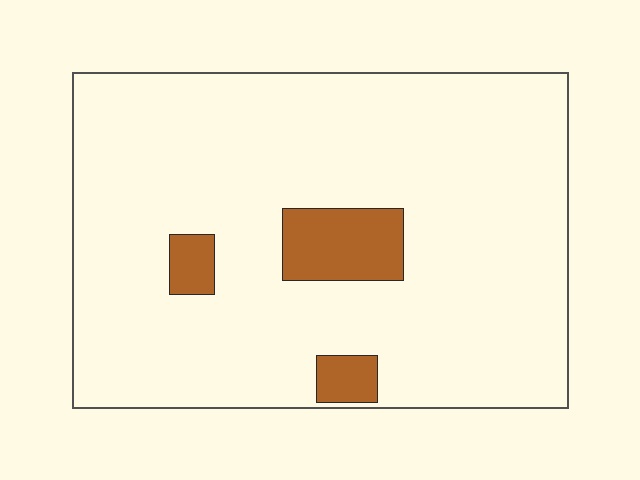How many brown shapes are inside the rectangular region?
3.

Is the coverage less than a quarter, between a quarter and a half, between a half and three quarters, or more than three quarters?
Less than a quarter.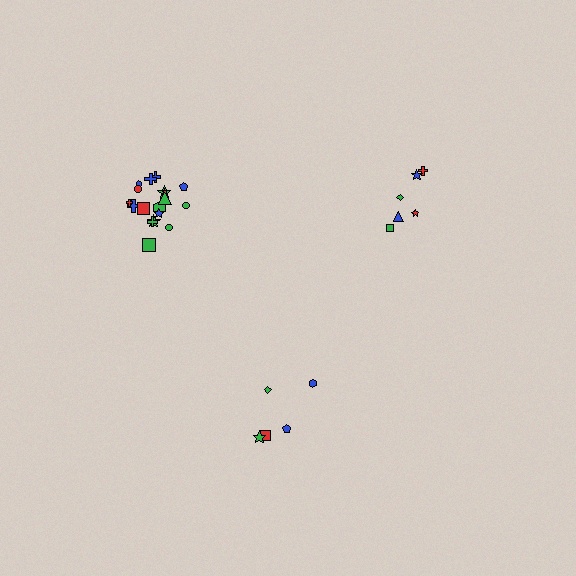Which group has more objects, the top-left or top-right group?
The top-left group.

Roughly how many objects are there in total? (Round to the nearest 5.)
Roughly 30 objects in total.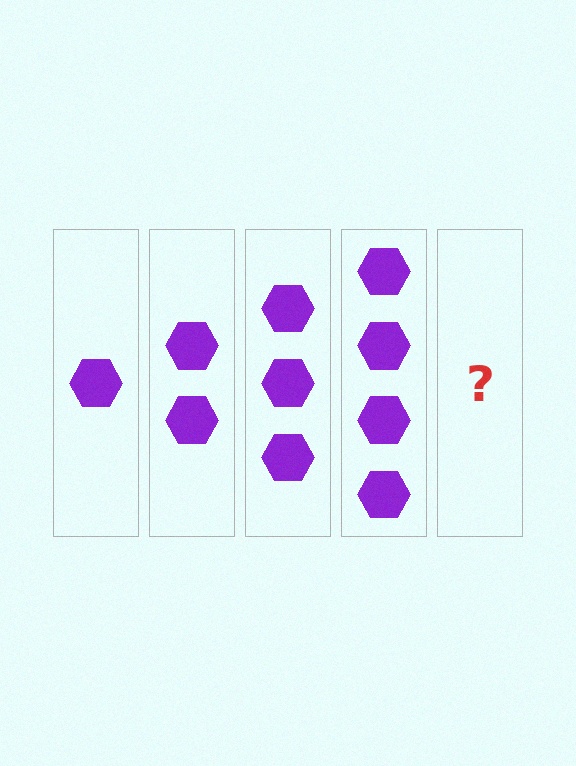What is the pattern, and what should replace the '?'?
The pattern is that each step adds one more hexagon. The '?' should be 5 hexagons.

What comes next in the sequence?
The next element should be 5 hexagons.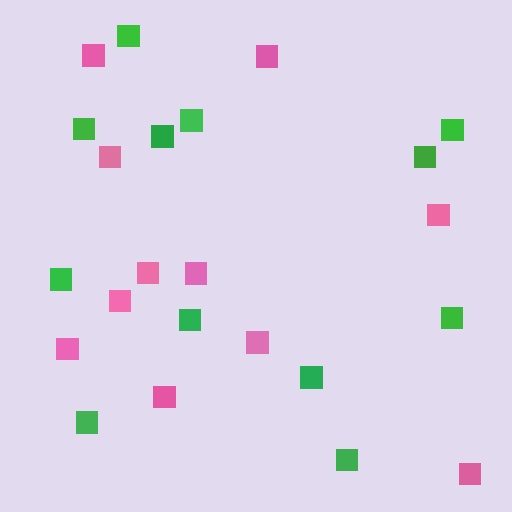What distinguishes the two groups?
There are 2 groups: one group of pink squares (11) and one group of green squares (12).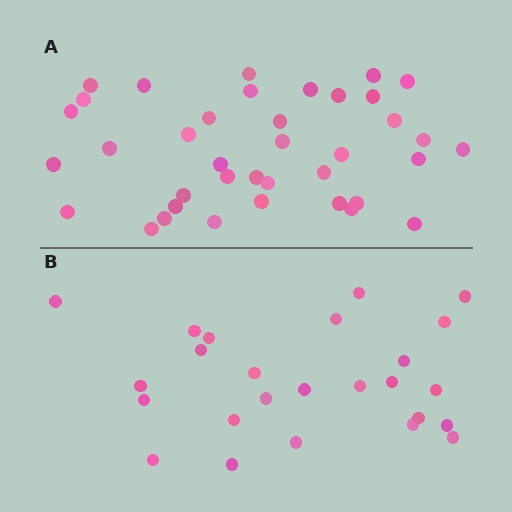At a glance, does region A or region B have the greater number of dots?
Region A (the top region) has more dots.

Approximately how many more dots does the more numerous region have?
Region A has approximately 15 more dots than region B.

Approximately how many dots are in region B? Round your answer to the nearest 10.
About 20 dots. (The exact count is 25, which rounds to 20.)